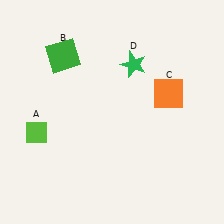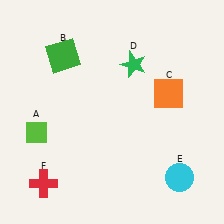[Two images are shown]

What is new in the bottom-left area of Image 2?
A red cross (F) was added in the bottom-left area of Image 2.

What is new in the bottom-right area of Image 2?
A cyan circle (E) was added in the bottom-right area of Image 2.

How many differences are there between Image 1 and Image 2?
There are 2 differences between the two images.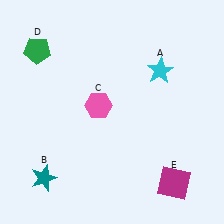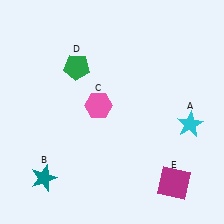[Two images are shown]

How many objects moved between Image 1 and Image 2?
2 objects moved between the two images.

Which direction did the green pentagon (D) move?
The green pentagon (D) moved right.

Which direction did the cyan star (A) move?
The cyan star (A) moved down.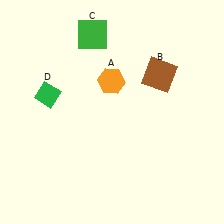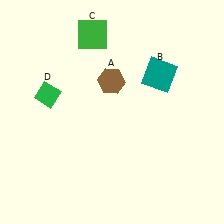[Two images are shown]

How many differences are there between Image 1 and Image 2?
There are 2 differences between the two images.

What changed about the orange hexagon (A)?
In Image 1, A is orange. In Image 2, it changed to brown.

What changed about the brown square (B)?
In Image 1, B is brown. In Image 2, it changed to teal.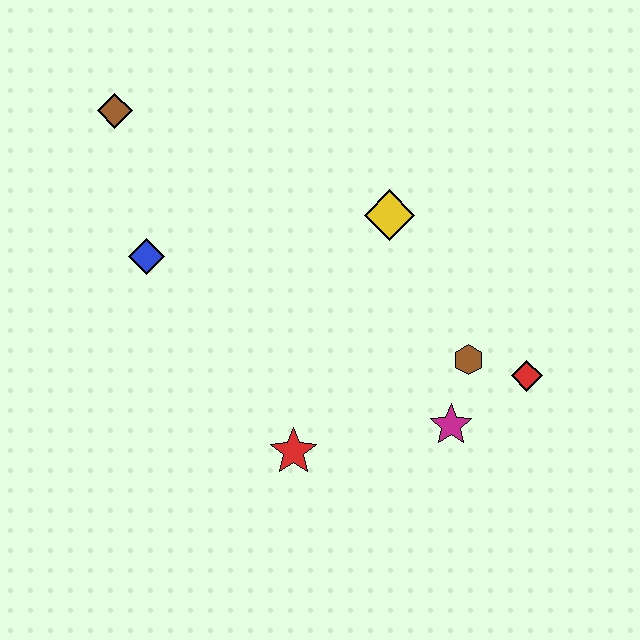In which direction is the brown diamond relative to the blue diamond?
The brown diamond is above the blue diamond.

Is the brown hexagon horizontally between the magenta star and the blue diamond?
No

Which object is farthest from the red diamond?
The brown diamond is farthest from the red diamond.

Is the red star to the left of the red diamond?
Yes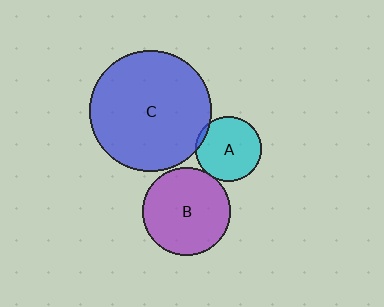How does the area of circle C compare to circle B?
Approximately 1.9 times.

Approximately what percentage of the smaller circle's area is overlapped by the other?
Approximately 5%.